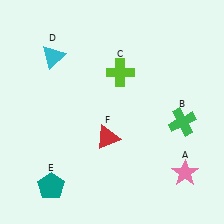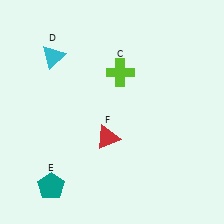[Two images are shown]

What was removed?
The pink star (A), the green cross (B) were removed in Image 2.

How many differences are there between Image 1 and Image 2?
There are 2 differences between the two images.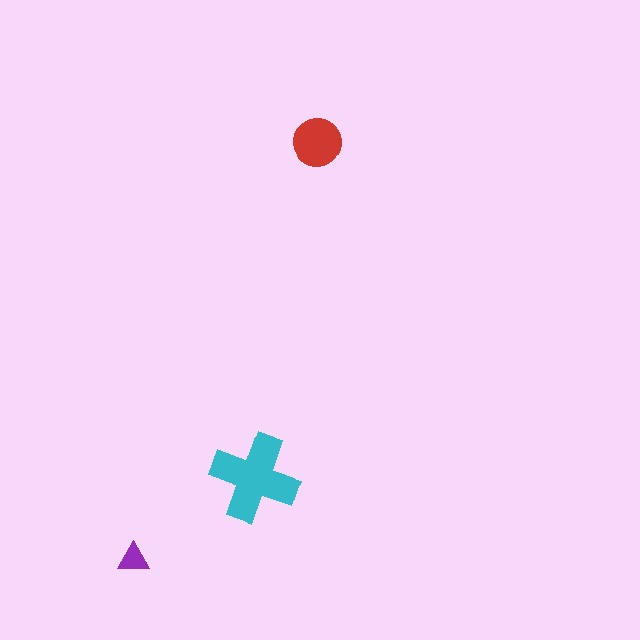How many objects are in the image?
There are 3 objects in the image.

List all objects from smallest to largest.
The purple triangle, the red circle, the cyan cross.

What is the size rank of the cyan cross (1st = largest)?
1st.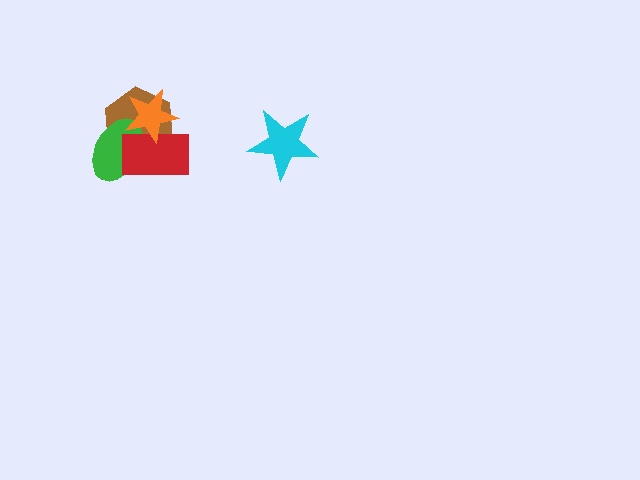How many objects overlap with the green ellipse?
3 objects overlap with the green ellipse.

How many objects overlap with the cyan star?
0 objects overlap with the cyan star.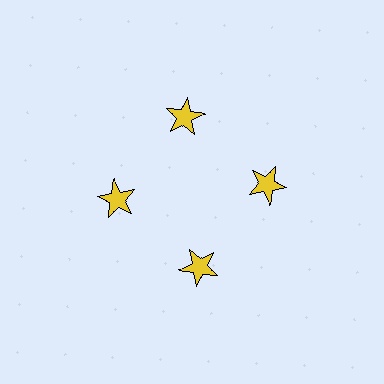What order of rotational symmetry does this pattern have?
This pattern has 4-fold rotational symmetry.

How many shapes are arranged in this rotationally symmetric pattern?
There are 4 shapes, arranged in 4 groups of 1.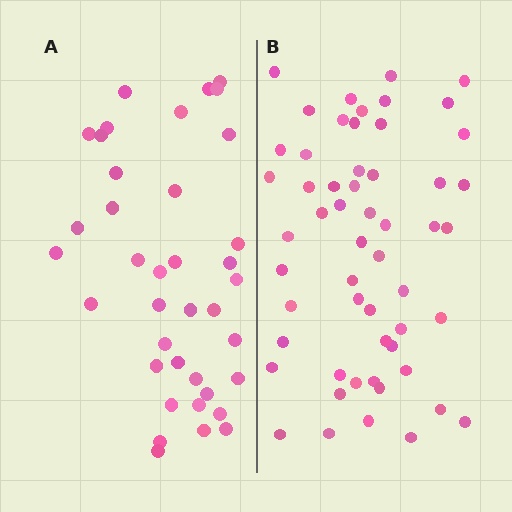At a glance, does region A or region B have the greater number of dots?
Region B (the right region) has more dots.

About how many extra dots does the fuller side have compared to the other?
Region B has approximately 15 more dots than region A.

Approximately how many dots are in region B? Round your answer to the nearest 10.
About 60 dots. (The exact count is 55, which rounds to 60.)